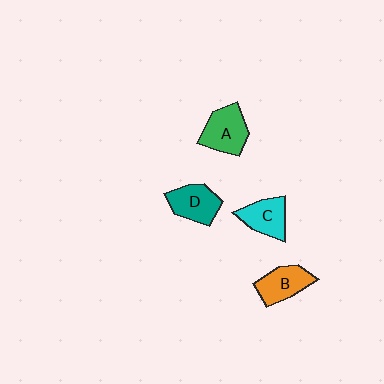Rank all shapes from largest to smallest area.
From largest to smallest: A (green), D (teal), B (orange), C (cyan).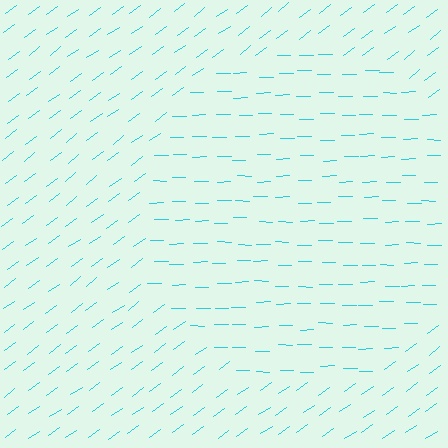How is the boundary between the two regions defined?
The boundary is defined purely by a change in line orientation (approximately 36 degrees difference). All lines are the same color and thickness.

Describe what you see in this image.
The image is filled with small cyan line segments. A circle region in the image has lines oriented differently from the surrounding lines, creating a visible texture boundary.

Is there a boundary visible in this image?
Yes, there is a texture boundary formed by a change in line orientation.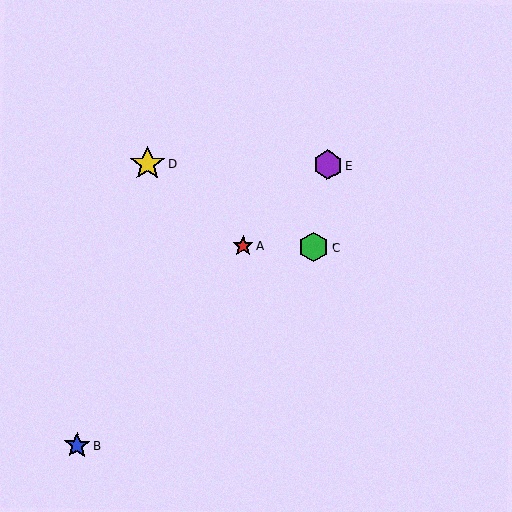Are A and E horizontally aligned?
No, A is at y≈246 and E is at y≈165.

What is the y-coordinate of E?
Object E is at y≈165.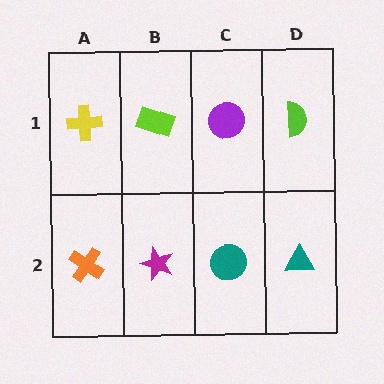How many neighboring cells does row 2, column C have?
3.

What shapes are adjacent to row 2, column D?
A lime semicircle (row 1, column D), a teal circle (row 2, column C).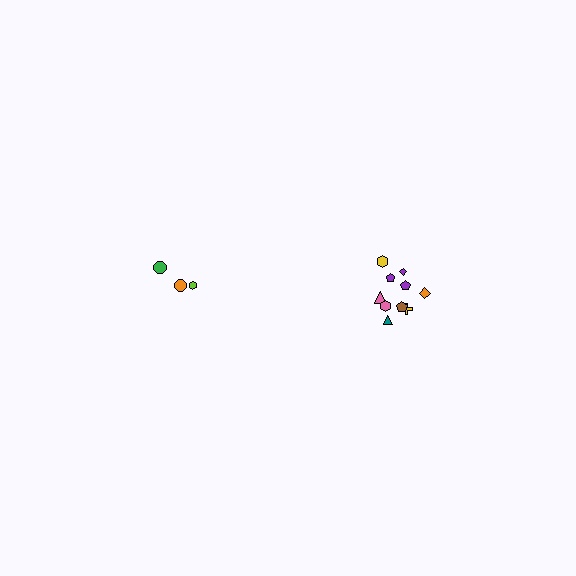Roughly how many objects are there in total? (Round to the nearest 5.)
Roughly 15 objects in total.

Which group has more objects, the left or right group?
The right group.